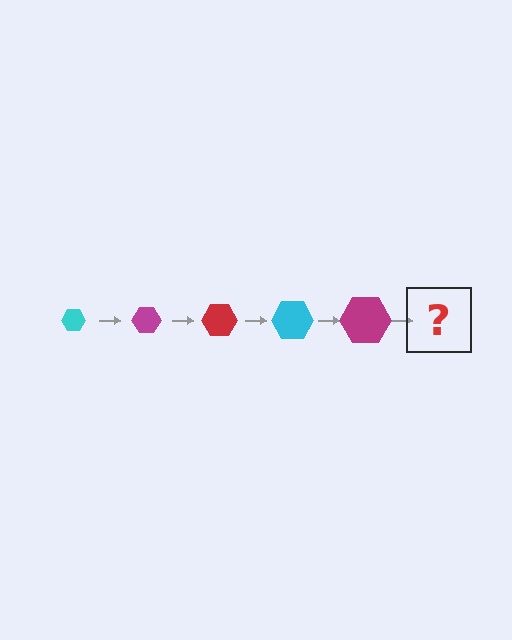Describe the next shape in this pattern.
It should be a red hexagon, larger than the previous one.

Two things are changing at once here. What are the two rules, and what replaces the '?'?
The two rules are that the hexagon grows larger each step and the color cycles through cyan, magenta, and red. The '?' should be a red hexagon, larger than the previous one.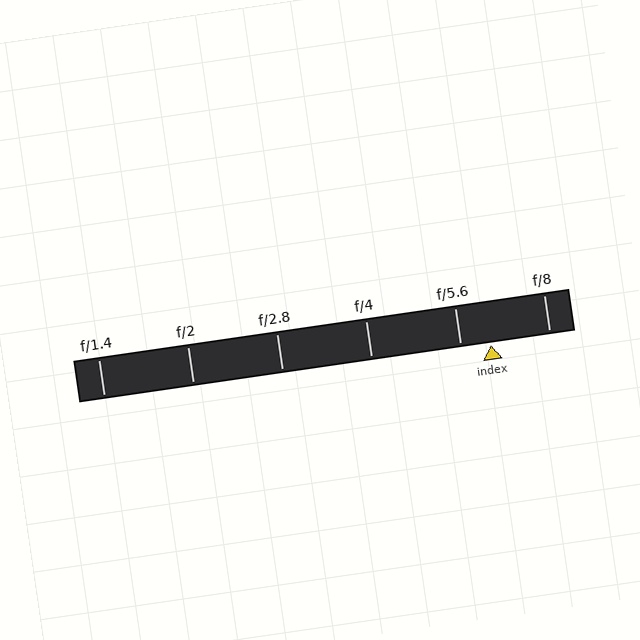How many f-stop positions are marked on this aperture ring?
There are 6 f-stop positions marked.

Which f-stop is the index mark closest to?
The index mark is closest to f/5.6.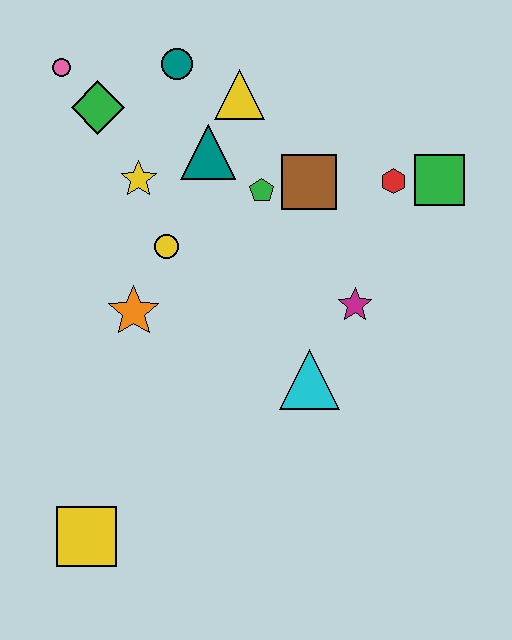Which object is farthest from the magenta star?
The pink circle is farthest from the magenta star.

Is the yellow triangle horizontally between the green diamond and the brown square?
Yes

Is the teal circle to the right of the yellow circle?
Yes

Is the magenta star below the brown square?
Yes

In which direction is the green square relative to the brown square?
The green square is to the right of the brown square.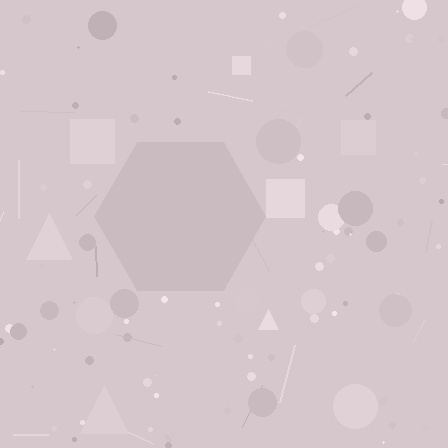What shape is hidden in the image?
A hexagon is hidden in the image.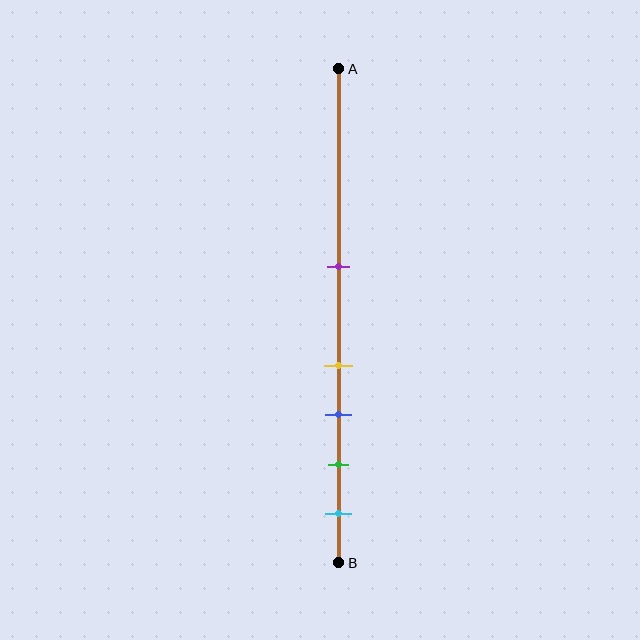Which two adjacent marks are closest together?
The yellow and blue marks are the closest adjacent pair.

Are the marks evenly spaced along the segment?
No, the marks are not evenly spaced.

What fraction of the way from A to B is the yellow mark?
The yellow mark is approximately 60% (0.6) of the way from A to B.